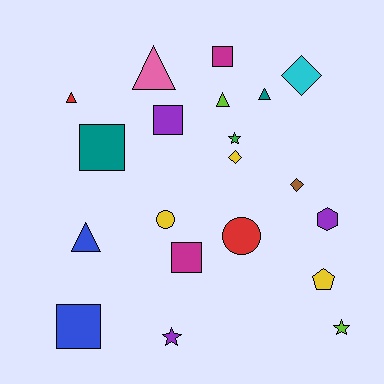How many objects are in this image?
There are 20 objects.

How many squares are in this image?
There are 5 squares.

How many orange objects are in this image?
There are no orange objects.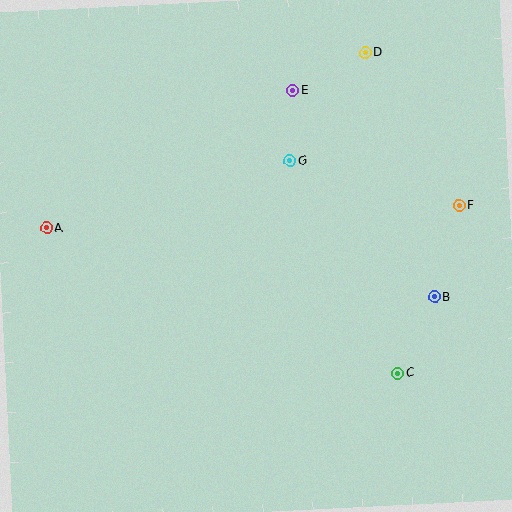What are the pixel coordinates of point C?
Point C is at (398, 374).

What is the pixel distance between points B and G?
The distance between B and G is 198 pixels.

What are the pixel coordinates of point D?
Point D is at (365, 53).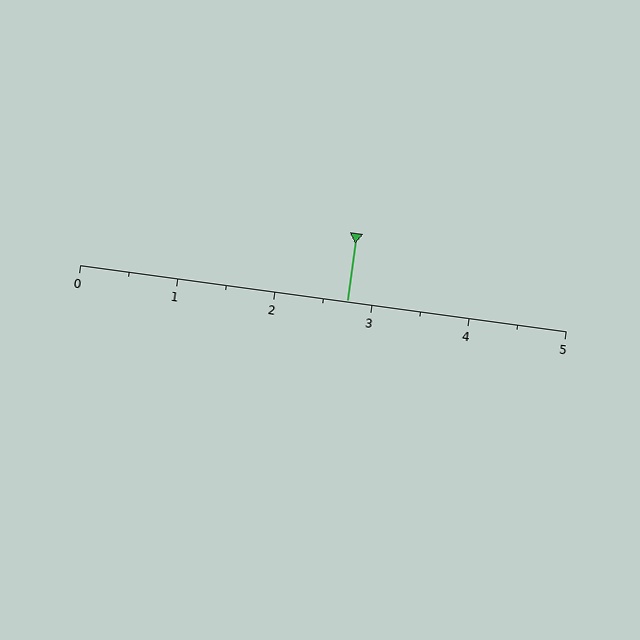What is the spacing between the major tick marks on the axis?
The major ticks are spaced 1 apart.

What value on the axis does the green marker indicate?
The marker indicates approximately 2.8.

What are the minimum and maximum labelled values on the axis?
The axis runs from 0 to 5.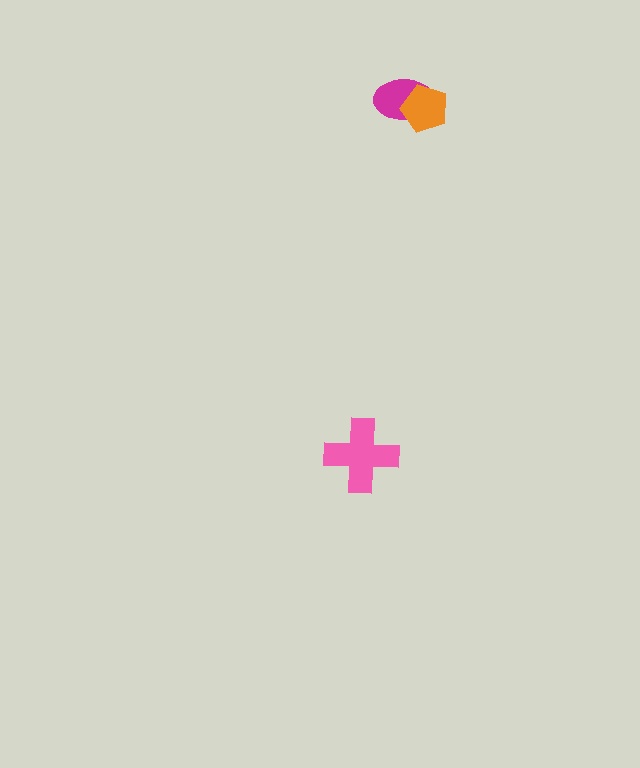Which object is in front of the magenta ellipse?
The orange pentagon is in front of the magenta ellipse.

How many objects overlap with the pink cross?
0 objects overlap with the pink cross.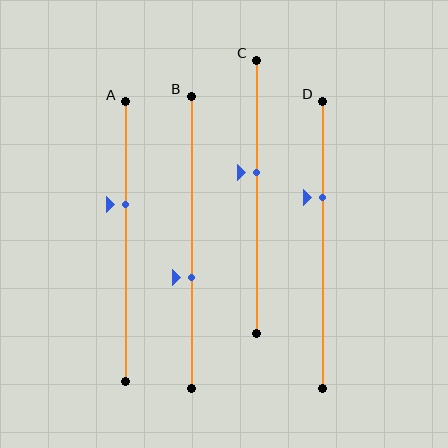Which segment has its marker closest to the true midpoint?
Segment C has its marker closest to the true midpoint.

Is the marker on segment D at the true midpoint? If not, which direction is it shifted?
No, the marker on segment D is shifted upward by about 16% of the segment length.